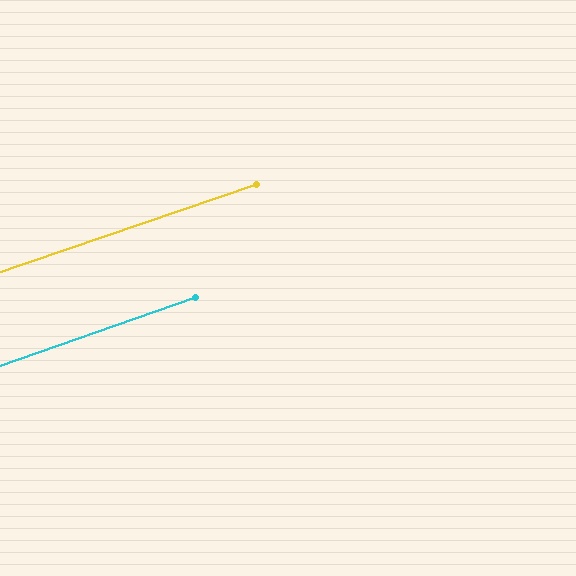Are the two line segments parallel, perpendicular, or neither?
Parallel — their directions differ by only 0.5°.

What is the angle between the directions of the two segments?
Approximately 0 degrees.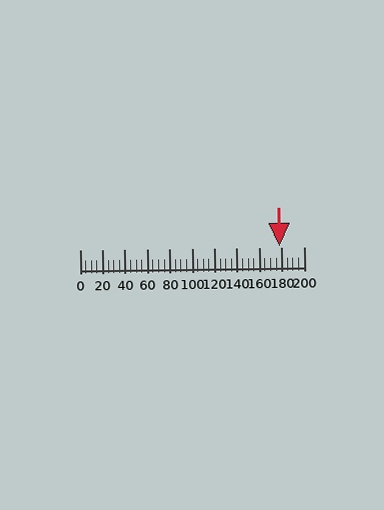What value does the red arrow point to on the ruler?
The red arrow points to approximately 178.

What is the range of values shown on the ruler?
The ruler shows values from 0 to 200.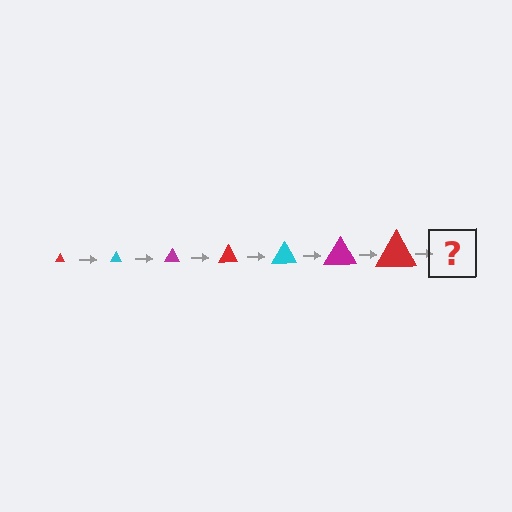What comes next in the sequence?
The next element should be a cyan triangle, larger than the previous one.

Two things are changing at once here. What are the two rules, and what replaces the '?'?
The two rules are that the triangle grows larger each step and the color cycles through red, cyan, and magenta. The '?' should be a cyan triangle, larger than the previous one.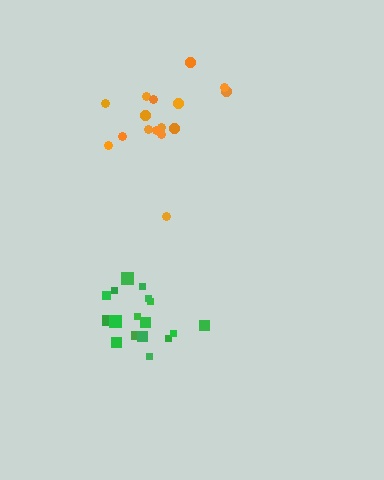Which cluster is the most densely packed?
Green.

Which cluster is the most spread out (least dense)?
Orange.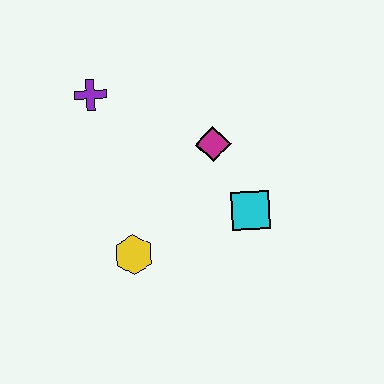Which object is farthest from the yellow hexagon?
The purple cross is farthest from the yellow hexagon.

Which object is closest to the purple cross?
The magenta diamond is closest to the purple cross.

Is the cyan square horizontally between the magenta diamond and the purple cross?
No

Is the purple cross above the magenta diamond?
Yes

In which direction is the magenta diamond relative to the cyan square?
The magenta diamond is above the cyan square.